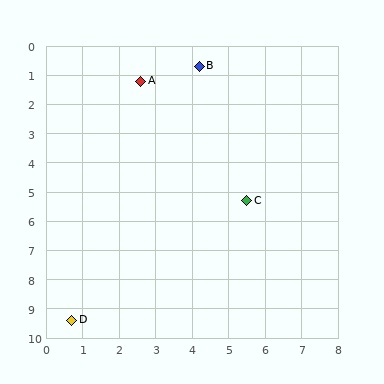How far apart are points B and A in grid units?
Points B and A are about 1.7 grid units apart.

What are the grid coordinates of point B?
Point B is at approximately (4.2, 0.7).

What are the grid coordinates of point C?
Point C is at approximately (5.5, 5.3).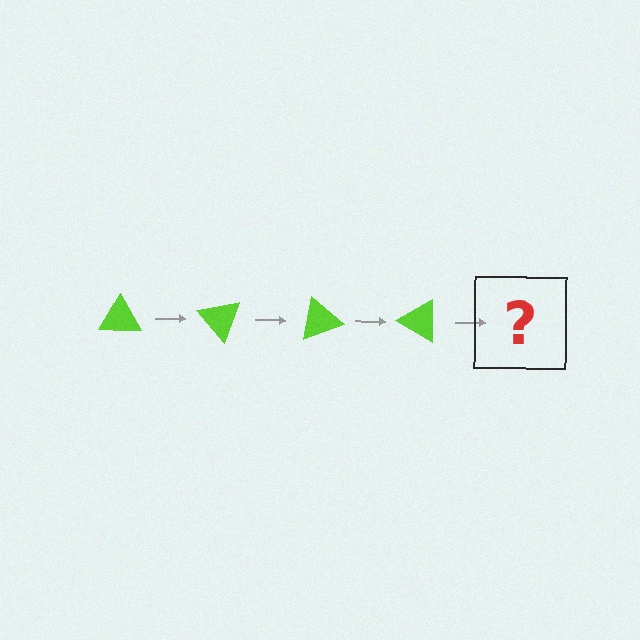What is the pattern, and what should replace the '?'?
The pattern is that the triangle rotates 50 degrees each step. The '?' should be a lime triangle rotated 200 degrees.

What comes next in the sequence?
The next element should be a lime triangle rotated 200 degrees.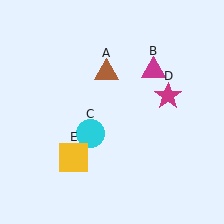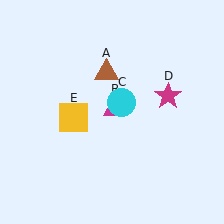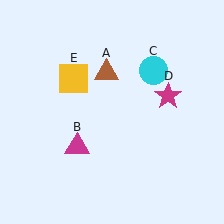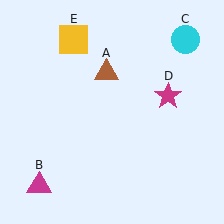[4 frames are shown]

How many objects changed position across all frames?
3 objects changed position: magenta triangle (object B), cyan circle (object C), yellow square (object E).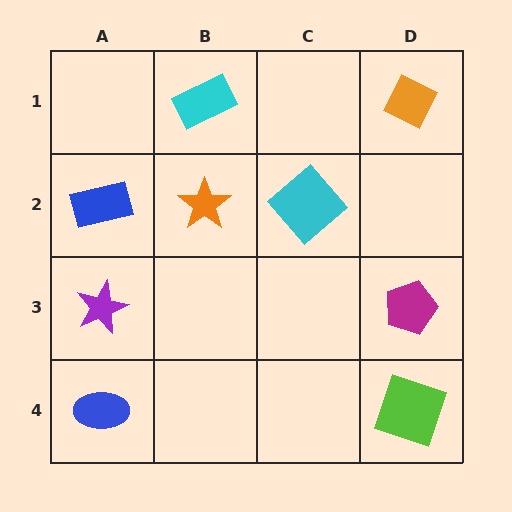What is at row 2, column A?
A blue rectangle.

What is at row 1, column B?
A cyan rectangle.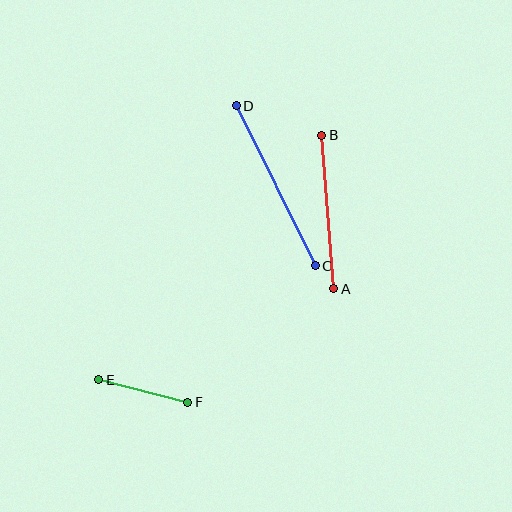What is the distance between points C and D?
The distance is approximately 179 pixels.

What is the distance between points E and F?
The distance is approximately 92 pixels.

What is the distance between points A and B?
The distance is approximately 154 pixels.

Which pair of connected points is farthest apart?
Points C and D are farthest apart.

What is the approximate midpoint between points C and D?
The midpoint is at approximately (276, 186) pixels.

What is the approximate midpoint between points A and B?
The midpoint is at approximately (328, 212) pixels.